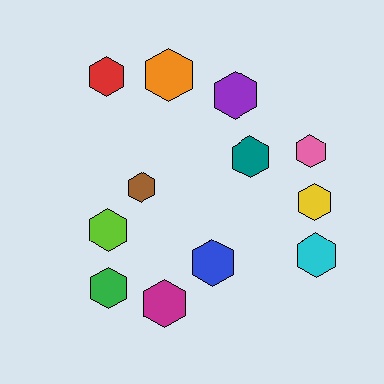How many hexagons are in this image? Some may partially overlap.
There are 12 hexagons.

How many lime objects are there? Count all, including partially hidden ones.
There is 1 lime object.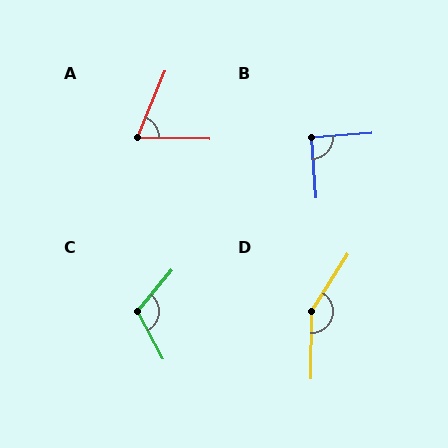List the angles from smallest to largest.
A (68°), B (90°), C (112°), D (148°).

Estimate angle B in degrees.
Approximately 90 degrees.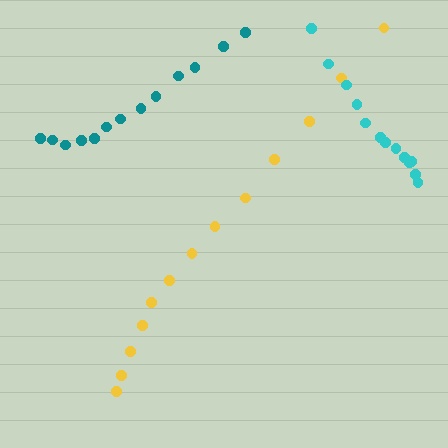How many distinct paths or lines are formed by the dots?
There are 3 distinct paths.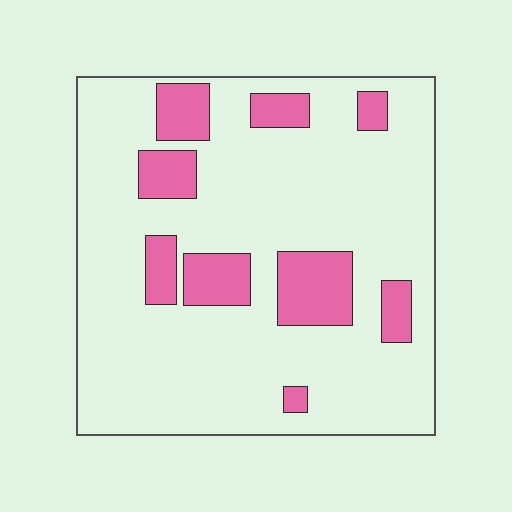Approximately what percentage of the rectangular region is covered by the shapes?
Approximately 20%.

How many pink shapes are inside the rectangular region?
9.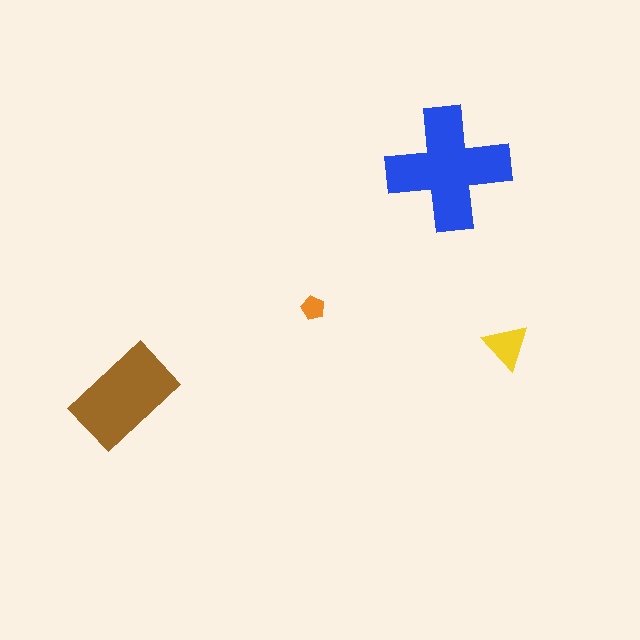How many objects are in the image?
There are 4 objects in the image.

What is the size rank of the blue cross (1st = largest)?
1st.